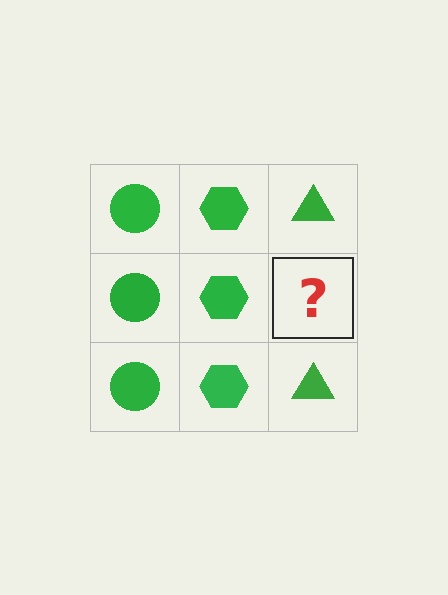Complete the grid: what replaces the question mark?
The question mark should be replaced with a green triangle.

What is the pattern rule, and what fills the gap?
The rule is that each column has a consistent shape. The gap should be filled with a green triangle.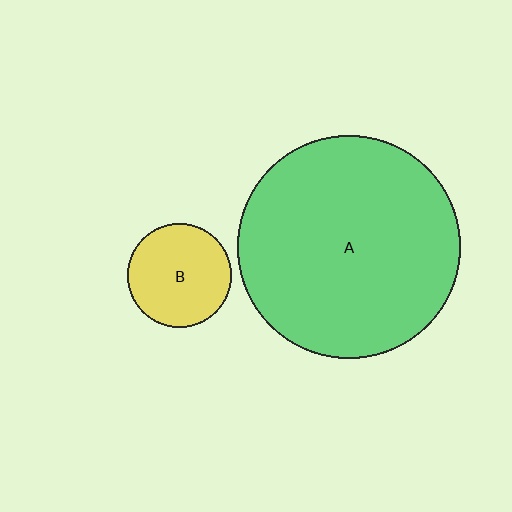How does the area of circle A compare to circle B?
Approximately 4.6 times.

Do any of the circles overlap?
No, none of the circles overlap.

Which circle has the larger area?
Circle A (green).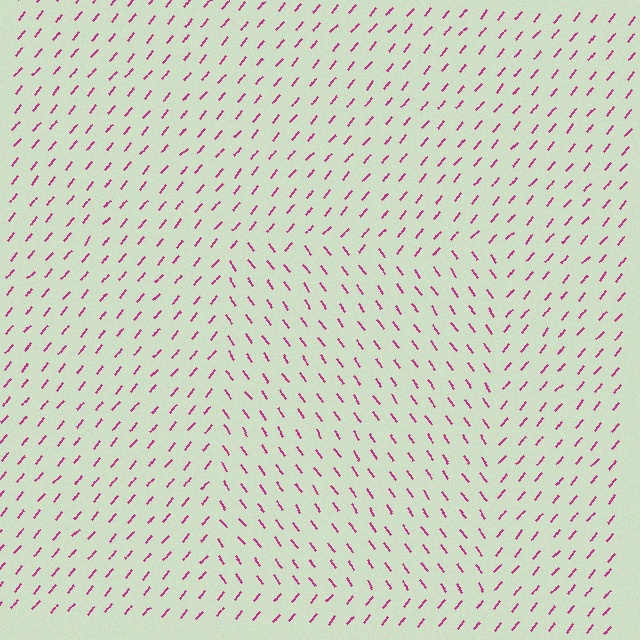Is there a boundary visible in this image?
Yes, there is a texture boundary formed by a change in line orientation.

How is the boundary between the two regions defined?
The boundary is defined purely by a change in line orientation (approximately 76 degrees difference). All lines are the same color and thickness.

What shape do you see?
I see a rectangle.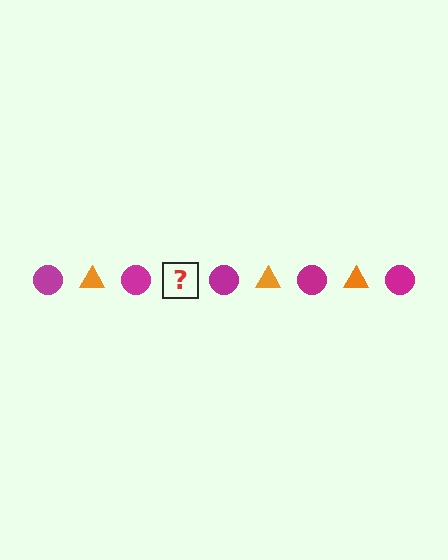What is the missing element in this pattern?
The missing element is an orange triangle.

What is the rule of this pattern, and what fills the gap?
The rule is that the pattern alternates between magenta circle and orange triangle. The gap should be filled with an orange triangle.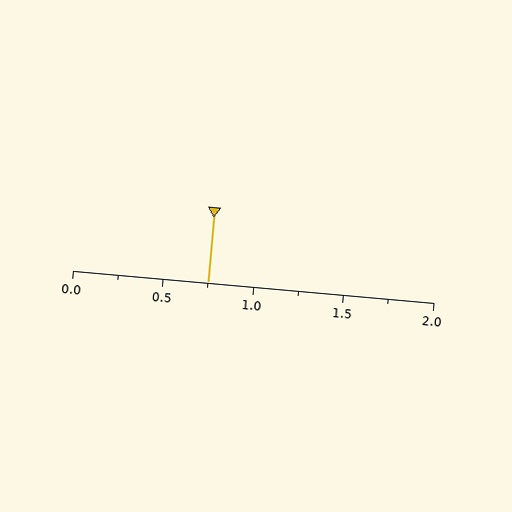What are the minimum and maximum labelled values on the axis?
The axis runs from 0.0 to 2.0.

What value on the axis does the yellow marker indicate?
The marker indicates approximately 0.75.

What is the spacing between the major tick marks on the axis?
The major ticks are spaced 0.5 apart.